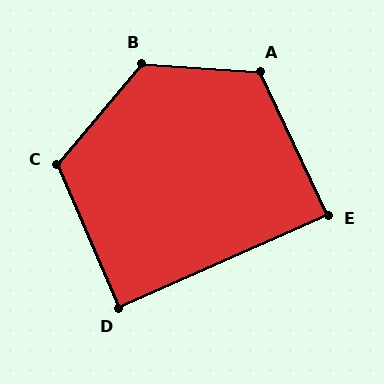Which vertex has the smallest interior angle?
E, at approximately 89 degrees.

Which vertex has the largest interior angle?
B, at approximately 126 degrees.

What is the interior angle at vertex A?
Approximately 119 degrees (obtuse).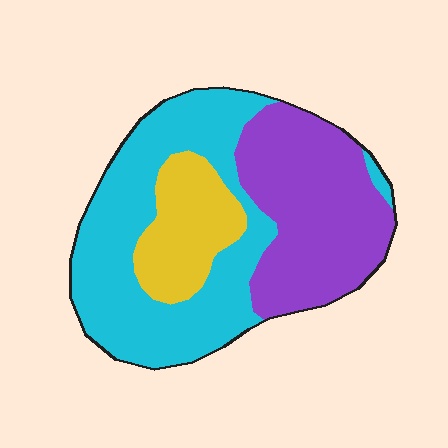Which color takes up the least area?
Yellow, at roughly 15%.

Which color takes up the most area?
Cyan, at roughly 50%.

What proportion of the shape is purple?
Purple takes up about three eighths (3/8) of the shape.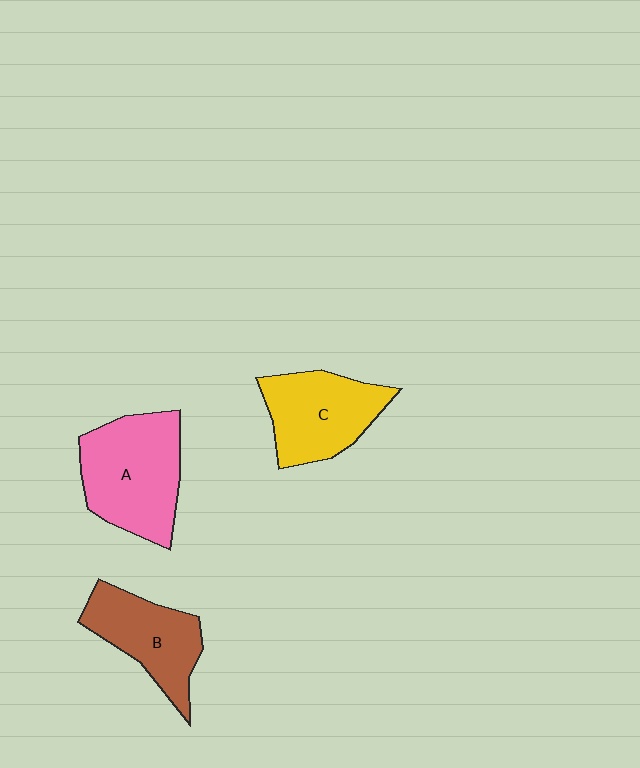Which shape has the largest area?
Shape A (pink).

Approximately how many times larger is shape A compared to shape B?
Approximately 1.3 times.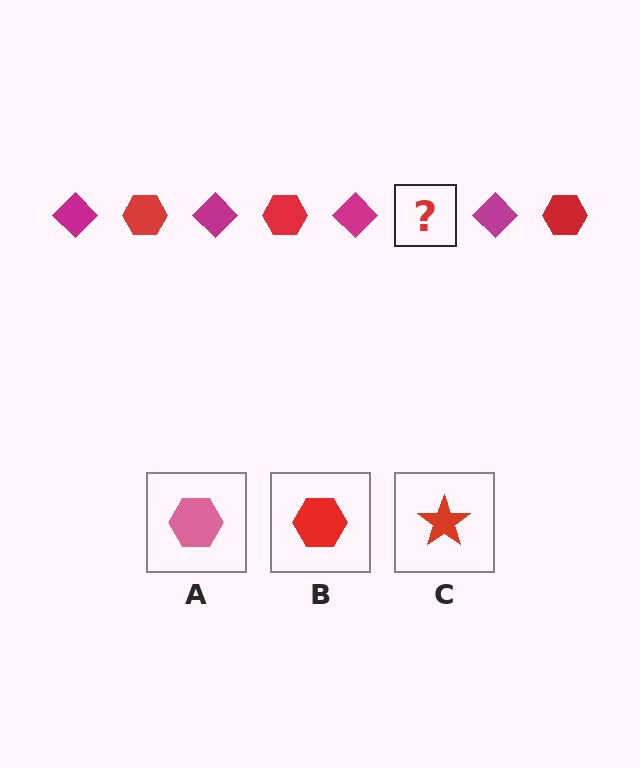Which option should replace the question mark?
Option B.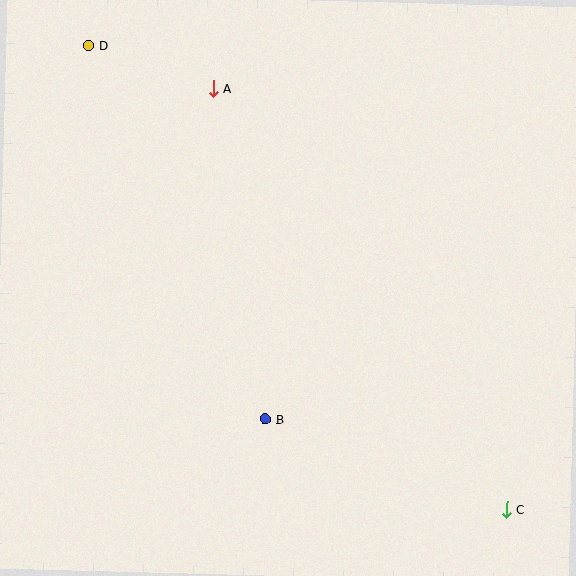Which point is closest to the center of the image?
Point B at (265, 419) is closest to the center.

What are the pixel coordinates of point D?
Point D is at (89, 45).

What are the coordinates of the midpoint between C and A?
The midpoint between C and A is at (360, 299).